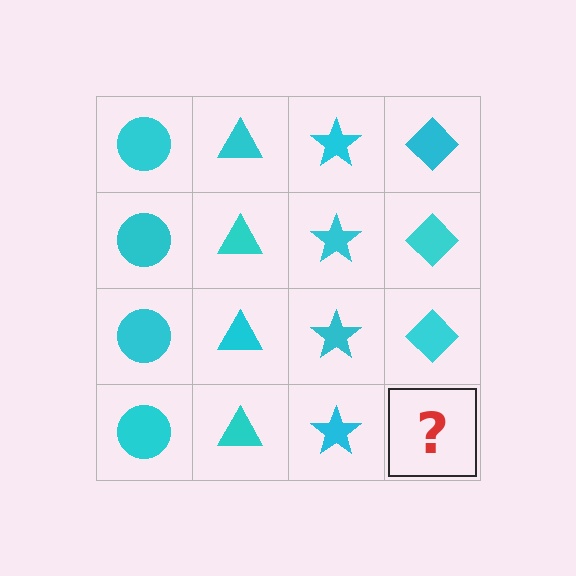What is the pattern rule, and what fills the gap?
The rule is that each column has a consistent shape. The gap should be filled with a cyan diamond.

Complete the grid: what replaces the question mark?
The question mark should be replaced with a cyan diamond.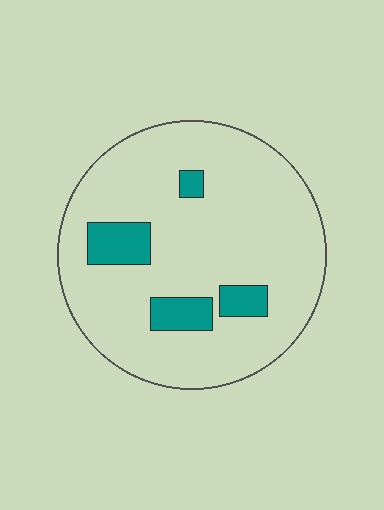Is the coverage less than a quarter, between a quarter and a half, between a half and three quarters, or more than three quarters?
Less than a quarter.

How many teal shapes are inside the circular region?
4.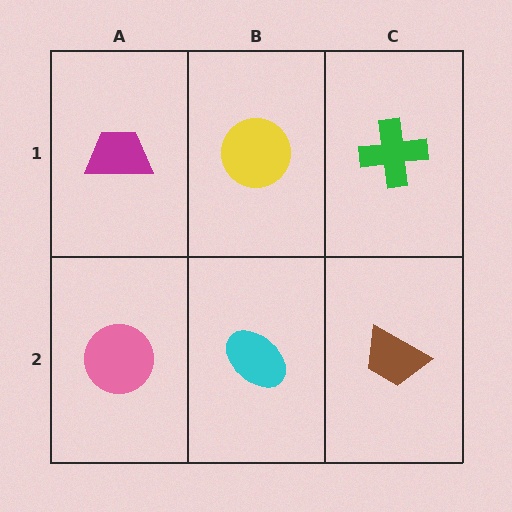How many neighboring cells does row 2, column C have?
2.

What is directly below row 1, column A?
A pink circle.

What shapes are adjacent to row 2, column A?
A magenta trapezoid (row 1, column A), a cyan ellipse (row 2, column B).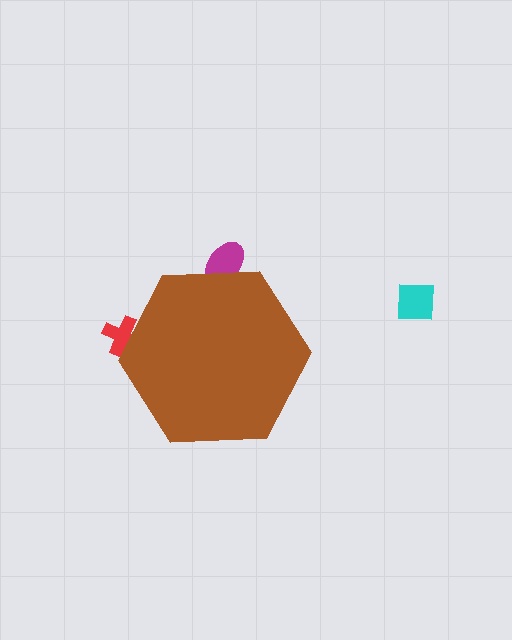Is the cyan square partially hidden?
No, the cyan square is fully visible.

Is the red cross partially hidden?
Yes, the red cross is partially hidden behind the brown hexagon.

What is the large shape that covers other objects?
A brown hexagon.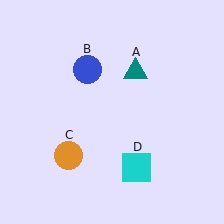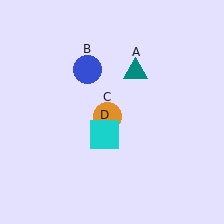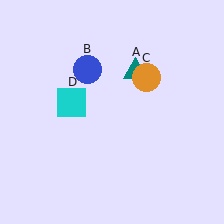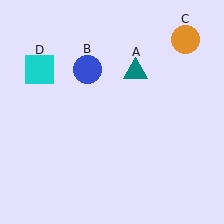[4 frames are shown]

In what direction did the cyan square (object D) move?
The cyan square (object D) moved up and to the left.